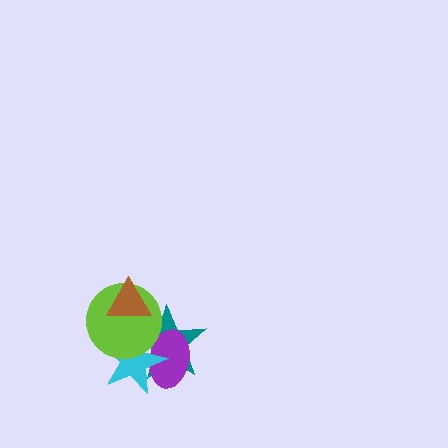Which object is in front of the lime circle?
The brown triangle is in front of the lime circle.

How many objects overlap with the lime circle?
4 objects overlap with the lime circle.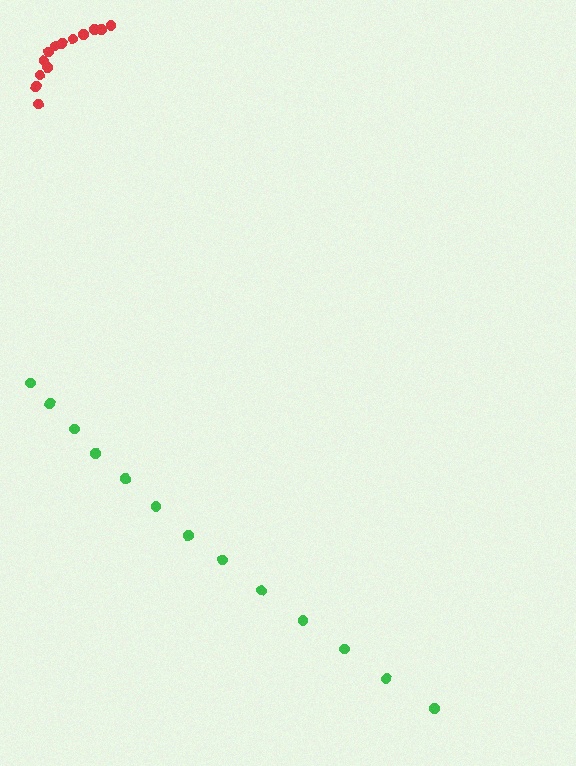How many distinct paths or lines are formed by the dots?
There are 2 distinct paths.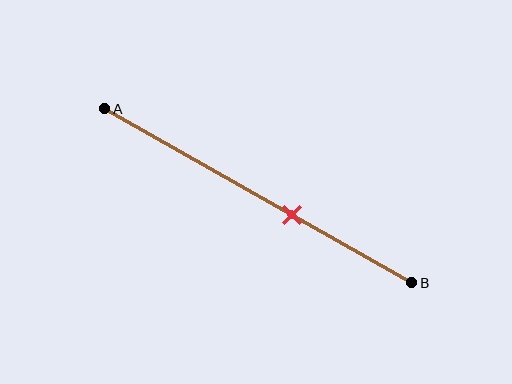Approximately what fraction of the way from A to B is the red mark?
The red mark is approximately 60% of the way from A to B.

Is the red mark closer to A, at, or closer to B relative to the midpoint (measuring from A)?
The red mark is closer to point B than the midpoint of segment AB.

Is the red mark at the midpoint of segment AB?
No, the mark is at about 60% from A, not at the 50% midpoint.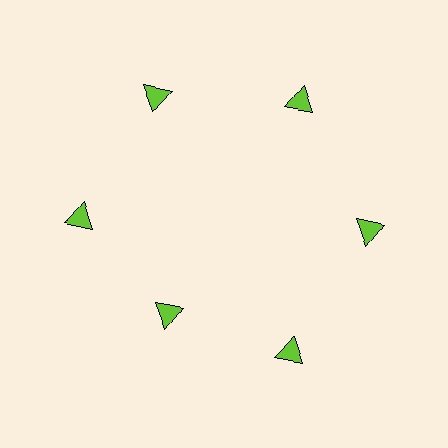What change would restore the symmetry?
The symmetry would be restored by moving it outward, back onto the ring so that all 6 triangles sit at equal angles and equal distance from the center.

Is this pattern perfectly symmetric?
No. The 6 lime triangles are arranged in a ring, but one element near the 7 o'clock position is pulled inward toward the center, breaking the 6-fold rotational symmetry.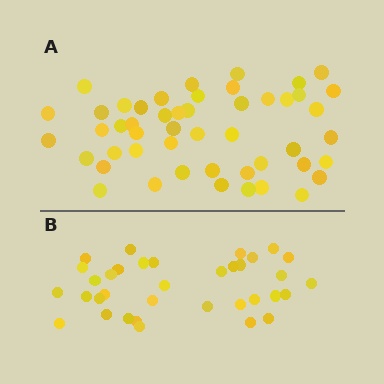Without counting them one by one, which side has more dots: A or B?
Region A (the top region) has more dots.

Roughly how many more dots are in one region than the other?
Region A has approximately 15 more dots than region B.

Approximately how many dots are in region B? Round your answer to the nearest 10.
About 40 dots. (The exact count is 35, which rounds to 40.)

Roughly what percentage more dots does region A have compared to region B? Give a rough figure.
About 40% more.